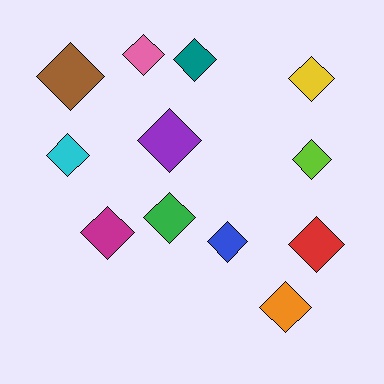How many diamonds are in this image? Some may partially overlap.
There are 12 diamonds.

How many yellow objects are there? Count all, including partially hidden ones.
There is 1 yellow object.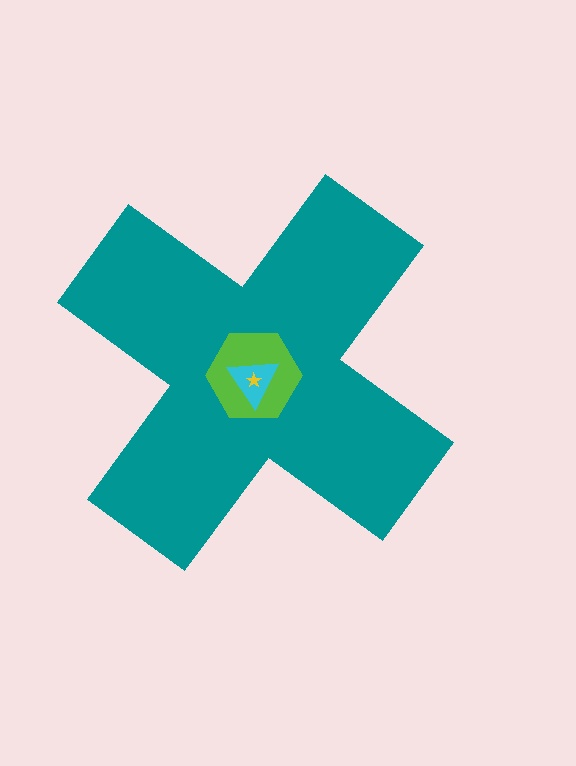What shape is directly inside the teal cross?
The lime hexagon.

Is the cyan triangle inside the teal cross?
Yes.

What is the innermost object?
The yellow star.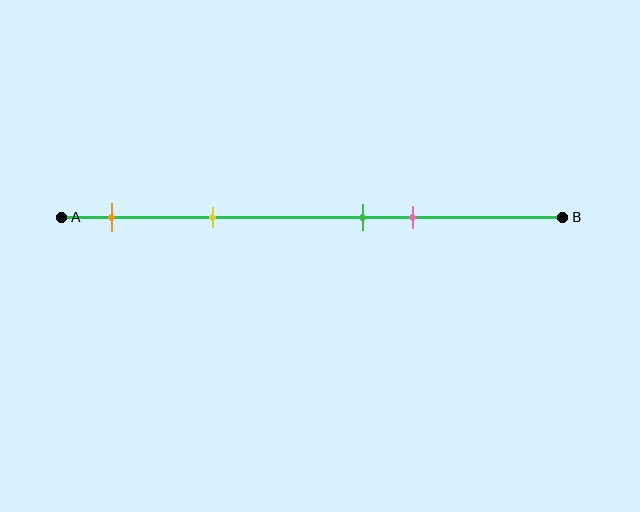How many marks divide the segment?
There are 4 marks dividing the segment.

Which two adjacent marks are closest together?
The green and pink marks are the closest adjacent pair.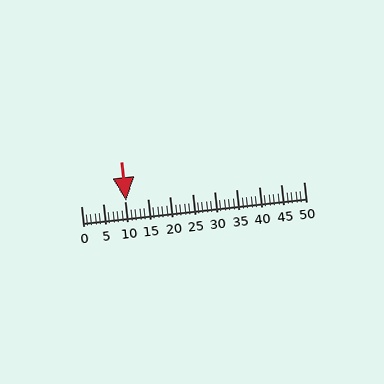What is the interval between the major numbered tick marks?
The major tick marks are spaced 5 units apart.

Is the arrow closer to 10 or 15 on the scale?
The arrow is closer to 10.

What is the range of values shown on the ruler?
The ruler shows values from 0 to 50.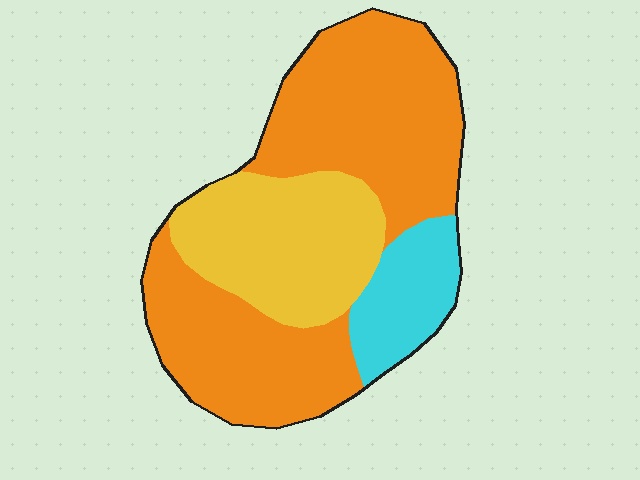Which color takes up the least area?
Cyan, at roughly 15%.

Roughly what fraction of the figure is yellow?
Yellow covers 27% of the figure.